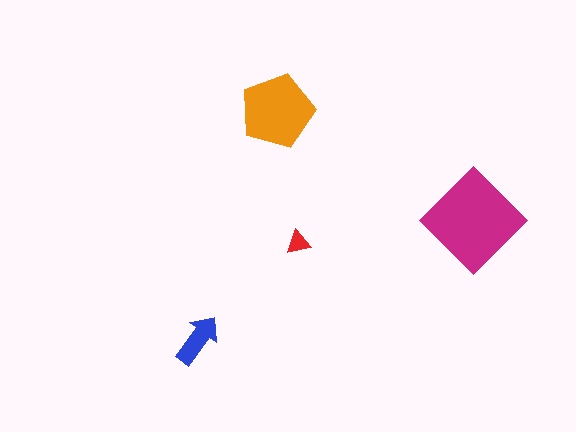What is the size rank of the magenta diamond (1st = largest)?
1st.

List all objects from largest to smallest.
The magenta diamond, the orange pentagon, the blue arrow, the red triangle.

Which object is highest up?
The orange pentagon is topmost.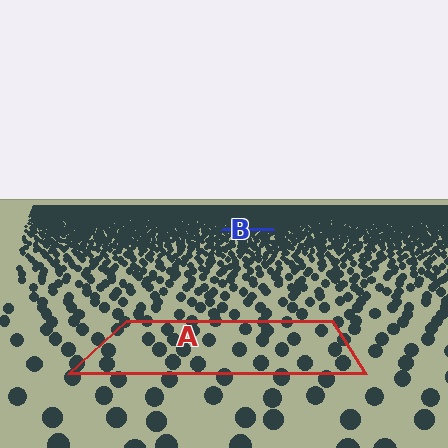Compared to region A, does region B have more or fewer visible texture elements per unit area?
Region B has more texture elements per unit area — they are packed more densely because it is farther away.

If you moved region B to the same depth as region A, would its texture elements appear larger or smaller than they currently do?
They would appear larger. At a closer depth, the same texture elements are projected at a bigger on-screen size.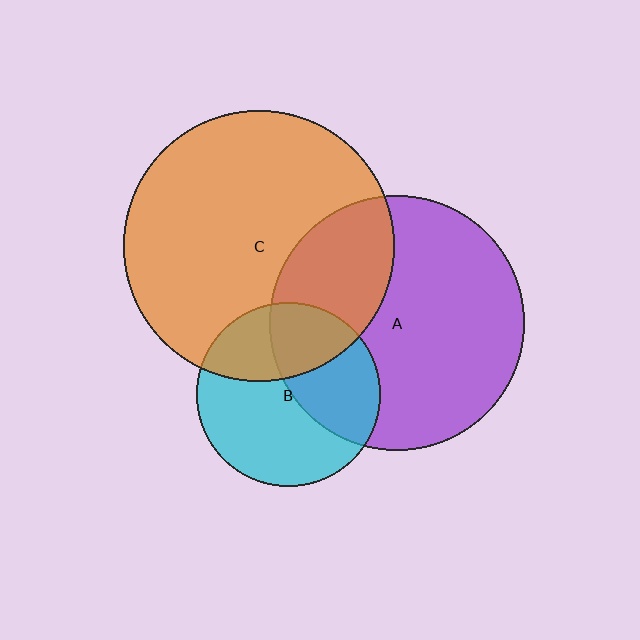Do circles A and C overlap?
Yes.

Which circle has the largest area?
Circle C (orange).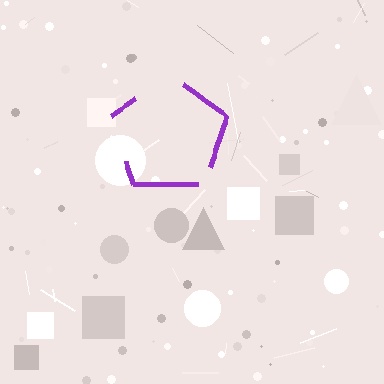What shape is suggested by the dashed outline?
The dashed outline suggests a pentagon.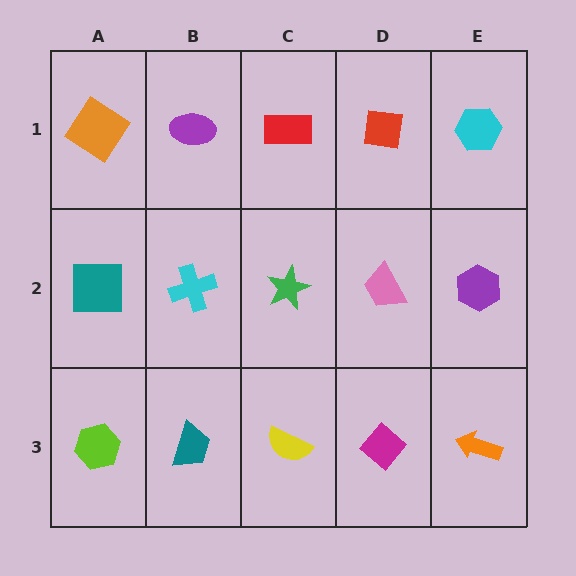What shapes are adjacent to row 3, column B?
A cyan cross (row 2, column B), a lime hexagon (row 3, column A), a yellow semicircle (row 3, column C).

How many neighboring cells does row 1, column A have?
2.